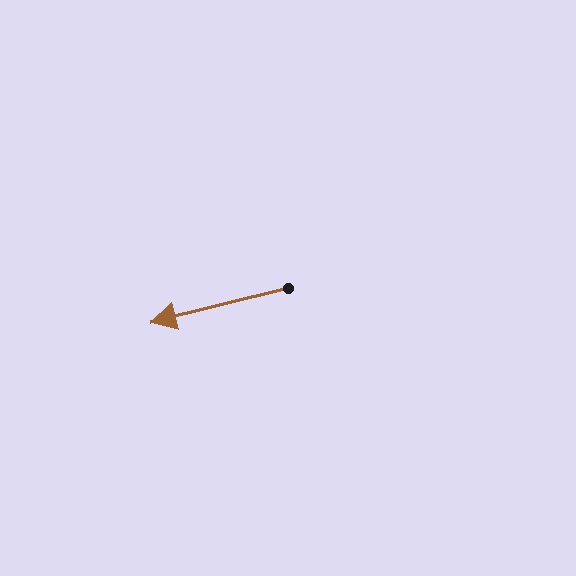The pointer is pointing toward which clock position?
Roughly 9 o'clock.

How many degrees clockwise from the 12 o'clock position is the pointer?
Approximately 256 degrees.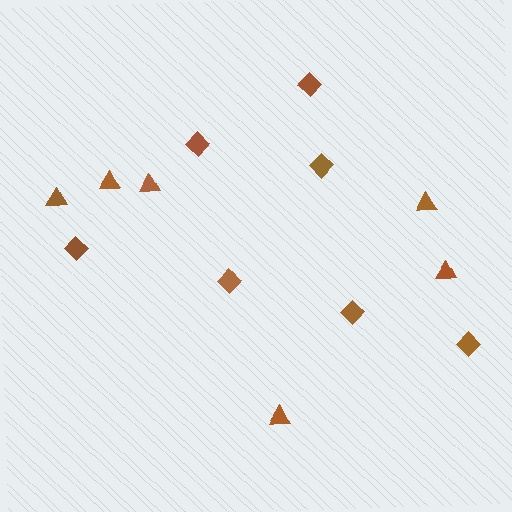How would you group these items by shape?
There are 2 groups: one group of diamonds (7) and one group of triangles (6).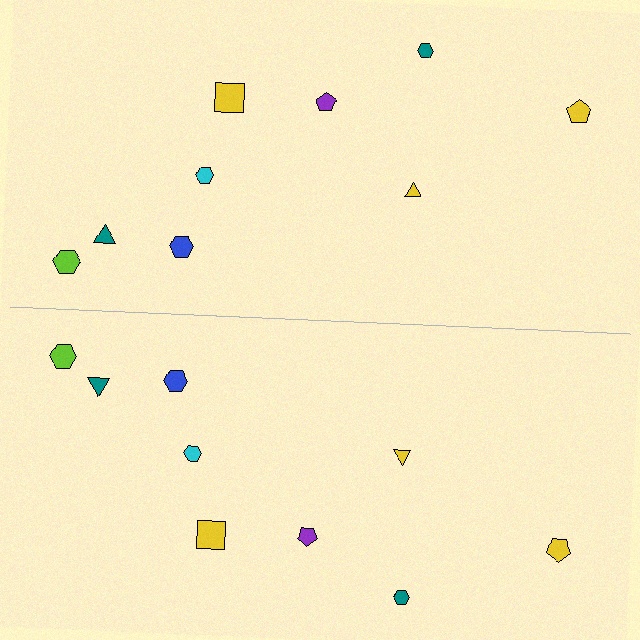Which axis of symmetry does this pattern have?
The pattern has a horizontal axis of symmetry running through the center of the image.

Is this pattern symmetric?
Yes, this pattern has bilateral (reflection) symmetry.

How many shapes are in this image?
There are 18 shapes in this image.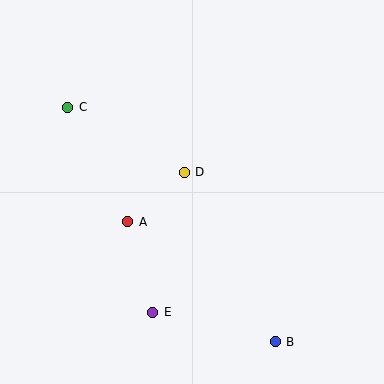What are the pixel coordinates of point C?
Point C is at (68, 107).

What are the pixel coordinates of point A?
Point A is at (128, 222).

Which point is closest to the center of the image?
Point D at (184, 172) is closest to the center.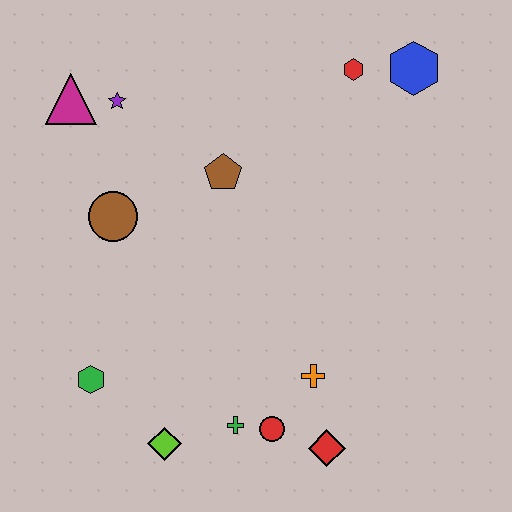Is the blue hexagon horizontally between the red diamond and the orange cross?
No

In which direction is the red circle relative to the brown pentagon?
The red circle is below the brown pentagon.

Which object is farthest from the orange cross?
The magenta triangle is farthest from the orange cross.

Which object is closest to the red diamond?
The red circle is closest to the red diamond.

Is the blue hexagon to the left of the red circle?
No